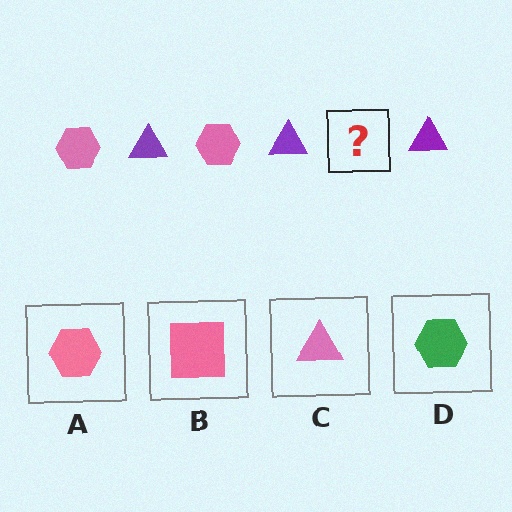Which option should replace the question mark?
Option A.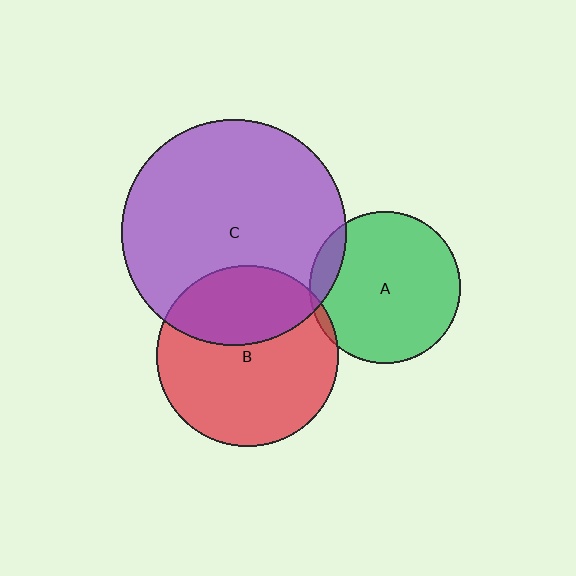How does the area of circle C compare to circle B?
Approximately 1.5 times.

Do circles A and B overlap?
Yes.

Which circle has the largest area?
Circle C (purple).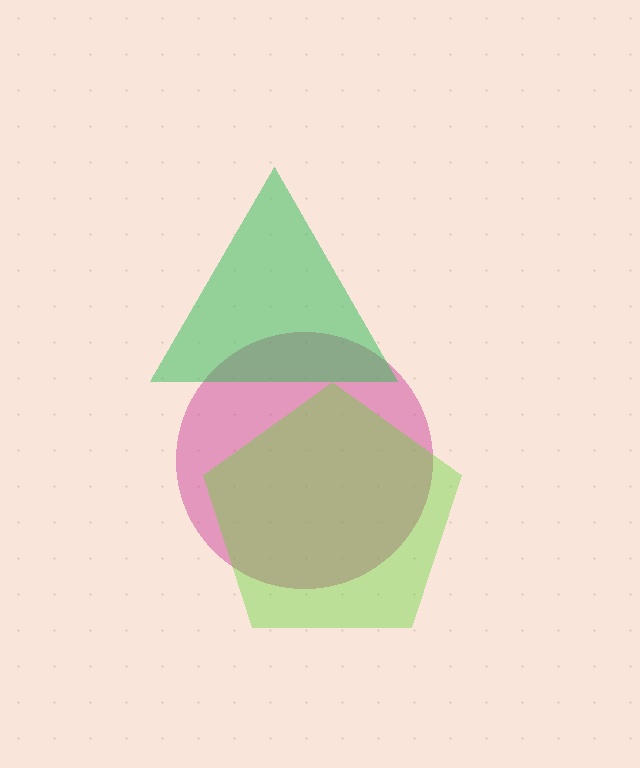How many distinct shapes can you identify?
There are 3 distinct shapes: a magenta circle, a green triangle, a lime pentagon.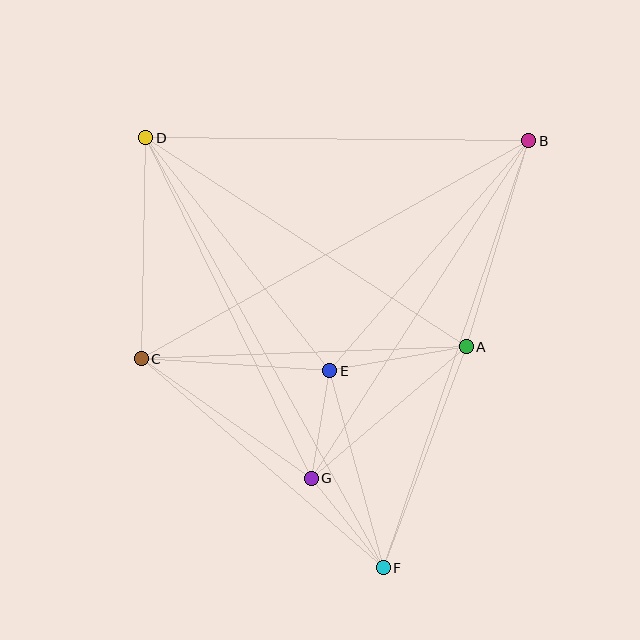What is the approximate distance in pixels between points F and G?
The distance between F and G is approximately 115 pixels.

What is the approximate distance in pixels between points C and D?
The distance between C and D is approximately 221 pixels.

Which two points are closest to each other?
Points E and G are closest to each other.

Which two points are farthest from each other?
Points D and F are farthest from each other.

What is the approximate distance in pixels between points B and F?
The distance between B and F is approximately 451 pixels.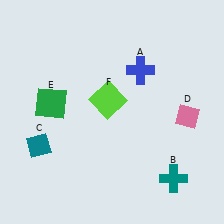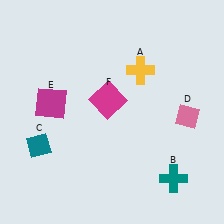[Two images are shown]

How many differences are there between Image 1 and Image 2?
There are 3 differences between the two images.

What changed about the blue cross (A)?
In Image 1, A is blue. In Image 2, it changed to yellow.